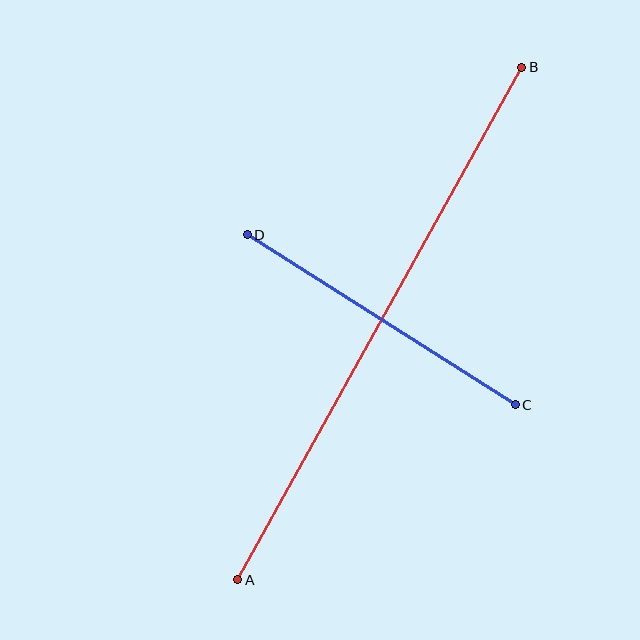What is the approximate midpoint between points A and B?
The midpoint is at approximately (380, 323) pixels.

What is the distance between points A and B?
The distance is approximately 586 pixels.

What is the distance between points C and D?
The distance is approximately 318 pixels.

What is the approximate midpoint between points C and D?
The midpoint is at approximately (381, 320) pixels.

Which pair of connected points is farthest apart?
Points A and B are farthest apart.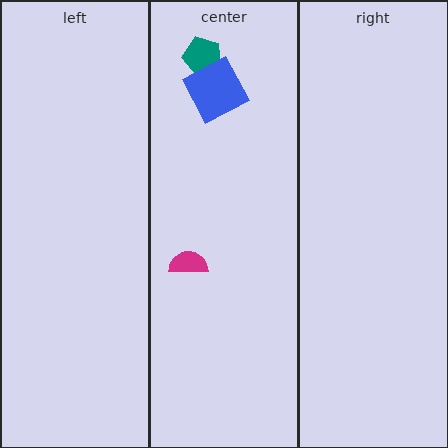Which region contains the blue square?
The center region.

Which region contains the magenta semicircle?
The center region.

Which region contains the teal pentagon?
The center region.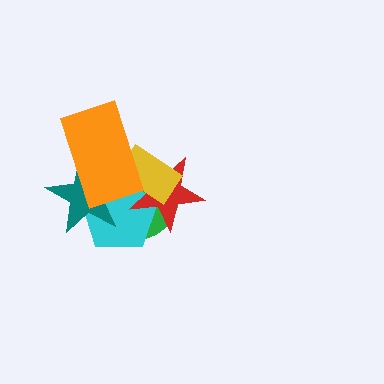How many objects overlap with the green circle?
5 objects overlap with the green circle.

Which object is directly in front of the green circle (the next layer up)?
The cyan pentagon is directly in front of the green circle.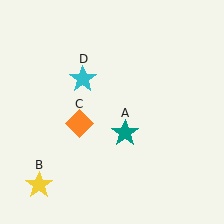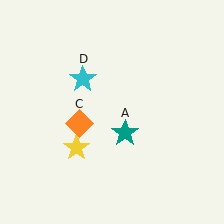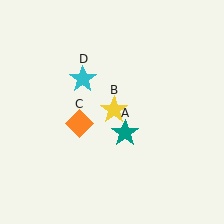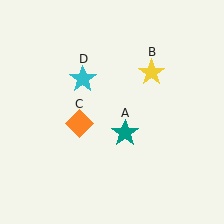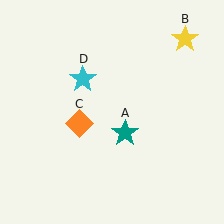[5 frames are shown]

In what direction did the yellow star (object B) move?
The yellow star (object B) moved up and to the right.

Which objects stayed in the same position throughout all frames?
Teal star (object A) and orange diamond (object C) and cyan star (object D) remained stationary.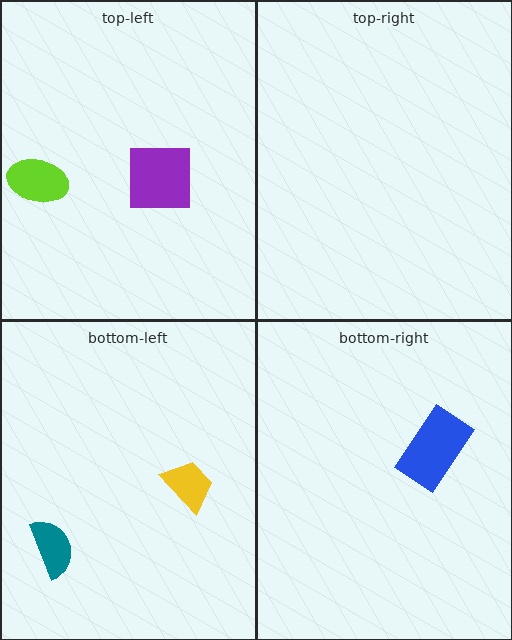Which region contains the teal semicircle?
The bottom-left region.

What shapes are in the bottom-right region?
The blue rectangle.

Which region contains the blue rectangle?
The bottom-right region.